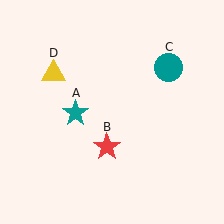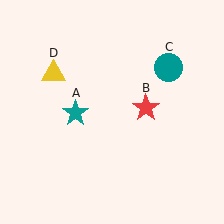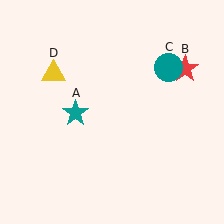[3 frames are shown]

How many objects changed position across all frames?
1 object changed position: red star (object B).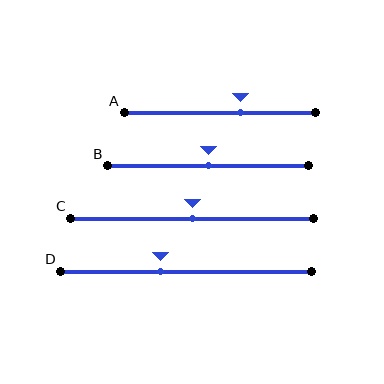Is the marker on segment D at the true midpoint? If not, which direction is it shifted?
No, the marker on segment D is shifted to the left by about 10% of the segment length.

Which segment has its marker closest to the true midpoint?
Segment B has its marker closest to the true midpoint.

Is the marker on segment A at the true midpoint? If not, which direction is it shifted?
No, the marker on segment A is shifted to the right by about 11% of the segment length.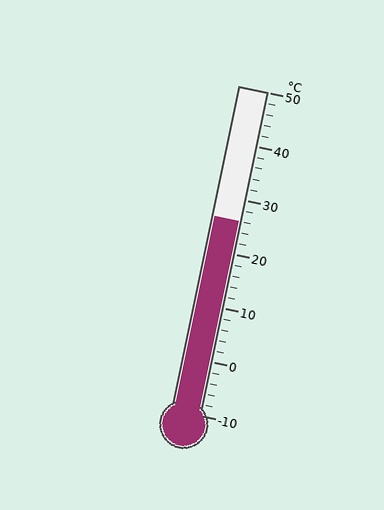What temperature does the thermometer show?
The thermometer shows approximately 26°C.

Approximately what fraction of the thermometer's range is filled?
The thermometer is filled to approximately 60% of its range.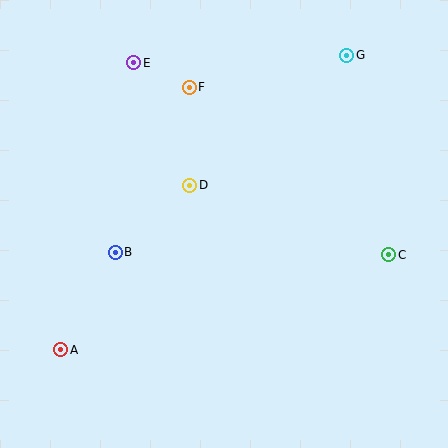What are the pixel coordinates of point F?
Point F is at (189, 87).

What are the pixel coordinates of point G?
Point G is at (347, 55).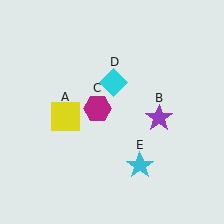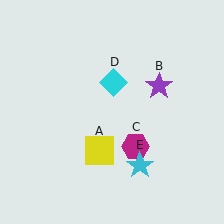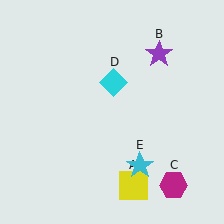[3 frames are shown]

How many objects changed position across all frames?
3 objects changed position: yellow square (object A), purple star (object B), magenta hexagon (object C).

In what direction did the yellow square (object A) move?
The yellow square (object A) moved down and to the right.